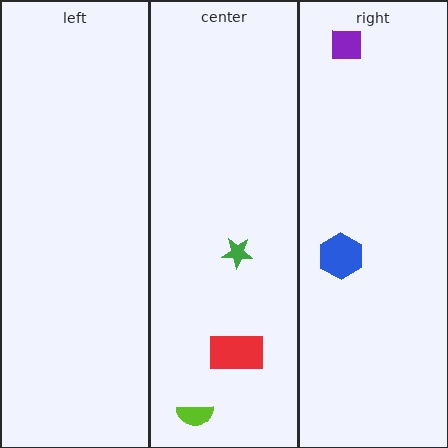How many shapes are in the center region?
3.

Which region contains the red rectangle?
The center region.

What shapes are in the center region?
The red rectangle, the lime semicircle, the green star.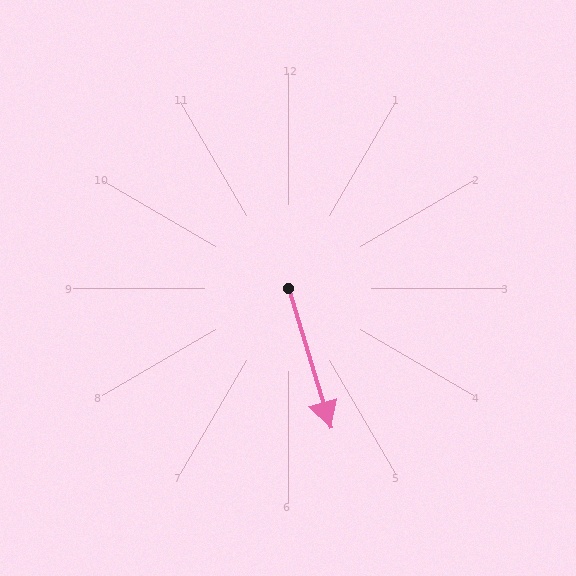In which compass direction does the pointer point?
South.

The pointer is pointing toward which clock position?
Roughly 5 o'clock.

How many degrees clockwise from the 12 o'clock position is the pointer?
Approximately 163 degrees.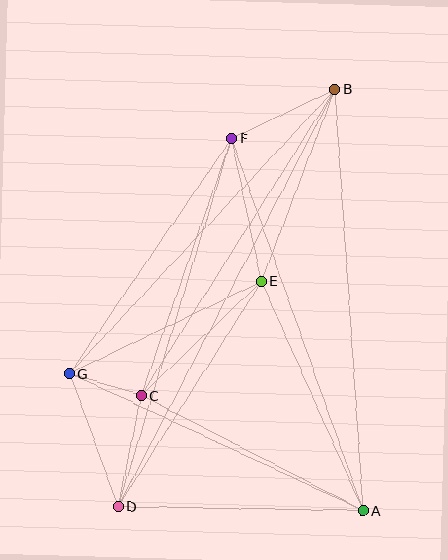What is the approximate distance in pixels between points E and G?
The distance between E and G is approximately 213 pixels.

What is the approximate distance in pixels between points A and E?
The distance between A and E is approximately 251 pixels.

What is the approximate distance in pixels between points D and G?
The distance between D and G is approximately 141 pixels.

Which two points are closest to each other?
Points C and G are closest to each other.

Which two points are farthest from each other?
Points B and D are farthest from each other.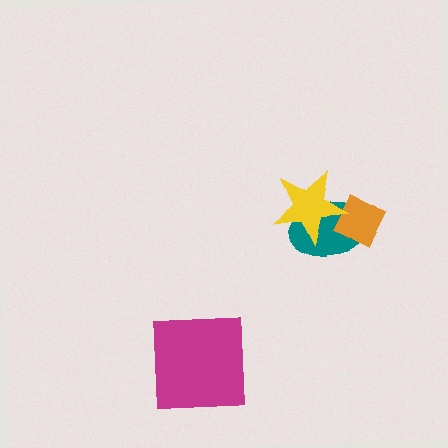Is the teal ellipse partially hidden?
Yes, it is partially covered by another shape.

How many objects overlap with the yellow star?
2 objects overlap with the yellow star.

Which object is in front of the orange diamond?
The yellow star is in front of the orange diamond.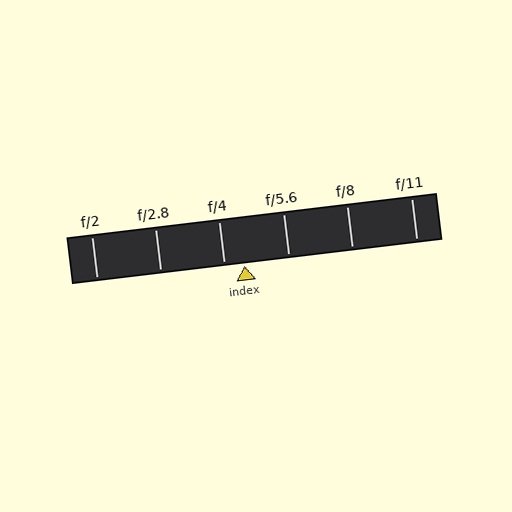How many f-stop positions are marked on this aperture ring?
There are 6 f-stop positions marked.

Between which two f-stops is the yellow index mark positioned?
The index mark is between f/4 and f/5.6.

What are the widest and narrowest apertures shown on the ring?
The widest aperture shown is f/2 and the narrowest is f/11.